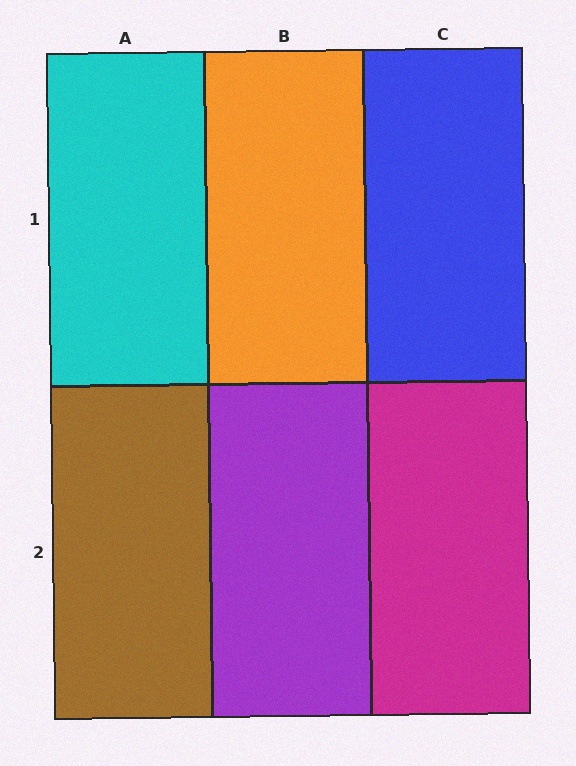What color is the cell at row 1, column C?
Blue.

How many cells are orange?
1 cell is orange.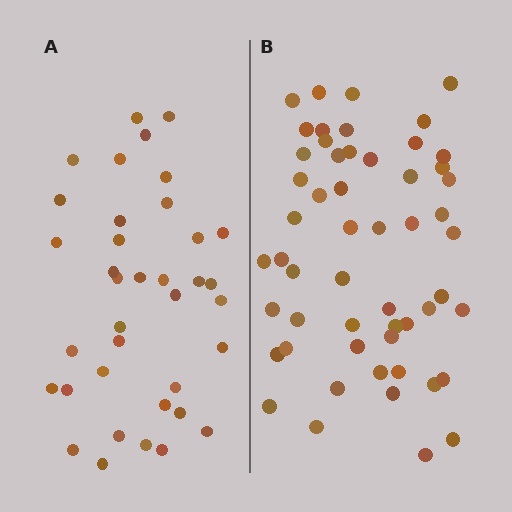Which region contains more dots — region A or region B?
Region B (the right region) has more dots.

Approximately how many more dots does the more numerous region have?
Region B has approximately 15 more dots than region A.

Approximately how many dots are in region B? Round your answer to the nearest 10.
About 50 dots. (The exact count is 54, which rounds to 50.)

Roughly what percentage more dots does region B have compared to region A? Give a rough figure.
About 45% more.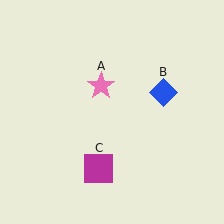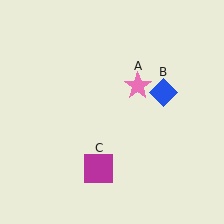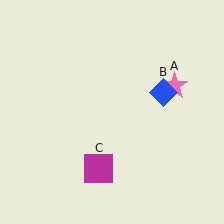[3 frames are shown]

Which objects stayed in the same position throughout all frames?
Blue diamond (object B) and magenta square (object C) remained stationary.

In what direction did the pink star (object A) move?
The pink star (object A) moved right.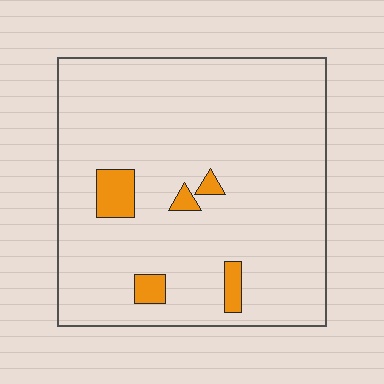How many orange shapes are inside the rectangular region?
5.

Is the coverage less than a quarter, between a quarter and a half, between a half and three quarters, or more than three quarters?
Less than a quarter.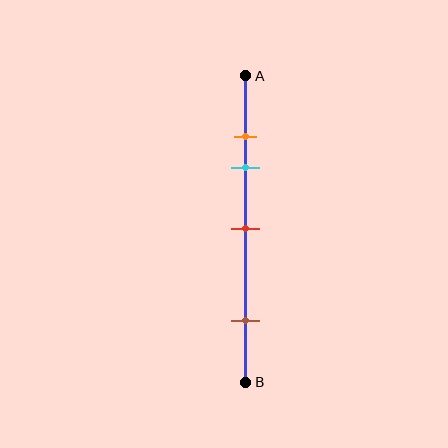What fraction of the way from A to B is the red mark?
The red mark is approximately 50% (0.5) of the way from A to B.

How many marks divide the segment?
There are 4 marks dividing the segment.